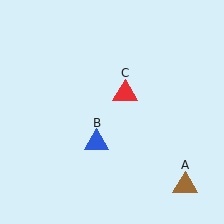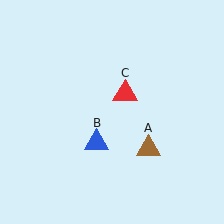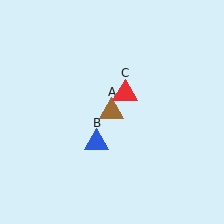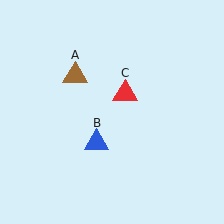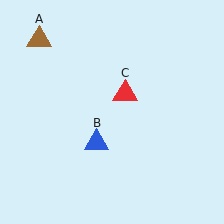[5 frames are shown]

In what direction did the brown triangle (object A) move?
The brown triangle (object A) moved up and to the left.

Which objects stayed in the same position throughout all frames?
Blue triangle (object B) and red triangle (object C) remained stationary.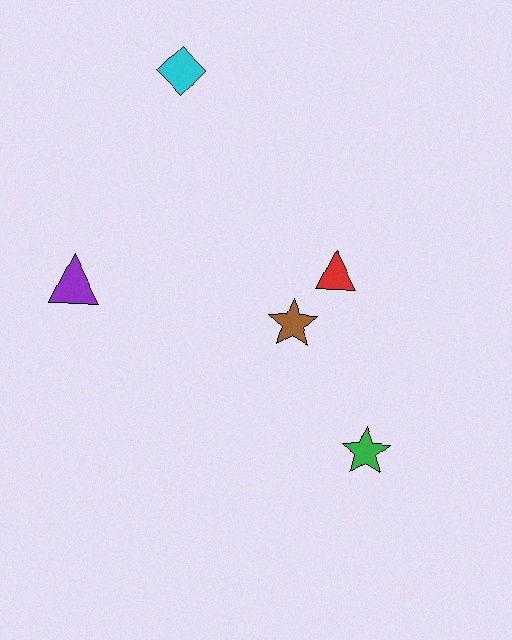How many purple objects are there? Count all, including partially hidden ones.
There is 1 purple object.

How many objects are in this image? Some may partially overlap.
There are 5 objects.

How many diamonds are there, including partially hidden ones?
There is 1 diamond.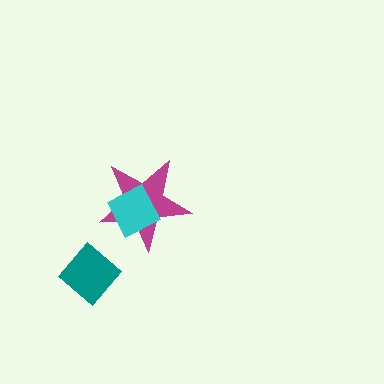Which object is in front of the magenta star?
The cyan diamond is in front of the magenta star.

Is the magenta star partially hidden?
Yes, it is partially covered by another shape.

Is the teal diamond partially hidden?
No, no other shape covers it.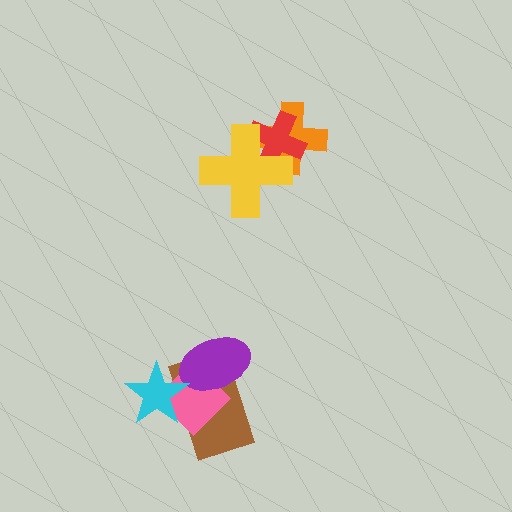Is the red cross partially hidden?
Yes, it is partially covered by another shape.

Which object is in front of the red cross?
The yellow cross is in front of the red cross.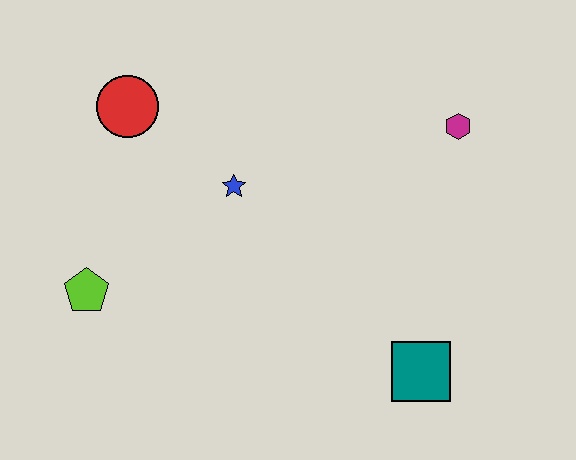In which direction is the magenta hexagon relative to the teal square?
The magenta hexagon is above the teal square.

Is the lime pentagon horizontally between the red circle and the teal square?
No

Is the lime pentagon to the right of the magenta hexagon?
No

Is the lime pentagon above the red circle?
No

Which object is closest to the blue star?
The red circle is closest to the blue star.